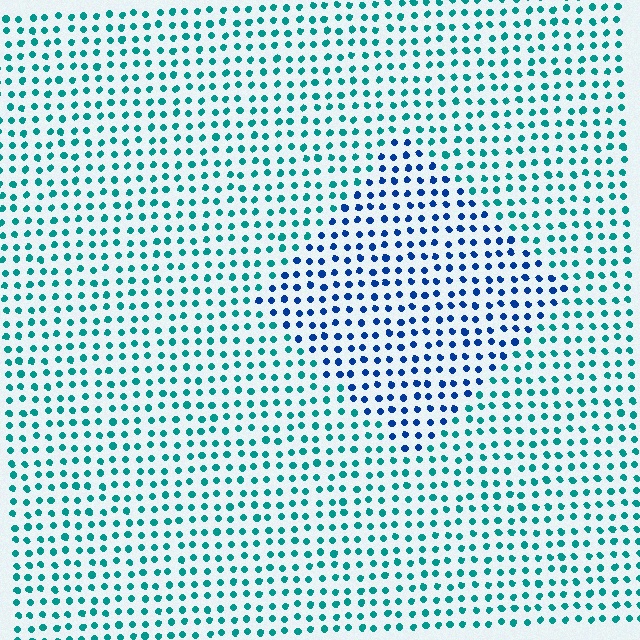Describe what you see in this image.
The image is filled with small teal elements in a uniform arrangement. A diamond-shaped region is visible where the elements are tinted to a slightly different hue, forming a subtle color boundary.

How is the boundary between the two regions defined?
The boundary is defined purely by a slight shift in hue (about 43 degrees). Spacing, size, and orientation are identical on both sides.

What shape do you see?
I see a diamond.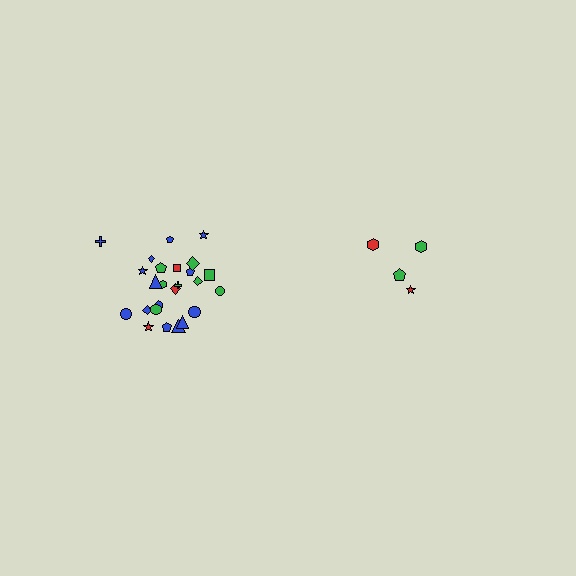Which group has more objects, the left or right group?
The left group.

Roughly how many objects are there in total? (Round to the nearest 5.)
Roughly 30 objects in total.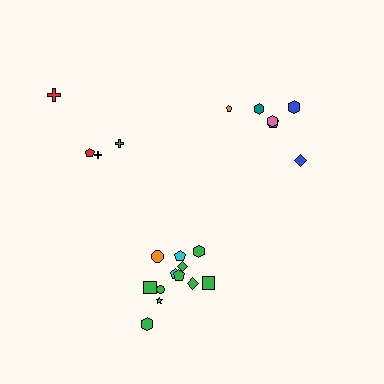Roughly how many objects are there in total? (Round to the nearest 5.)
Roughly 20 objects in total.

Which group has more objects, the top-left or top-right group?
The top-right group.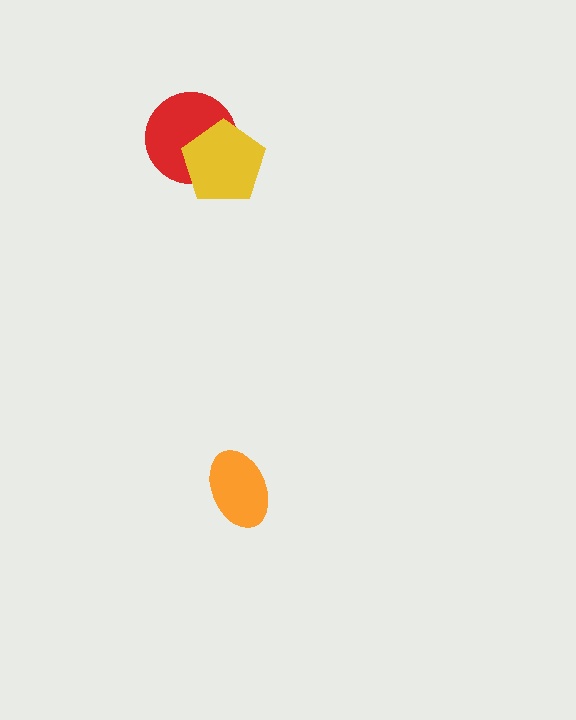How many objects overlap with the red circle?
1 object overlaps with the red circle.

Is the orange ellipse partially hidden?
No, no other shape covers it.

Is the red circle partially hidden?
Yes, it is partially covered by another shape.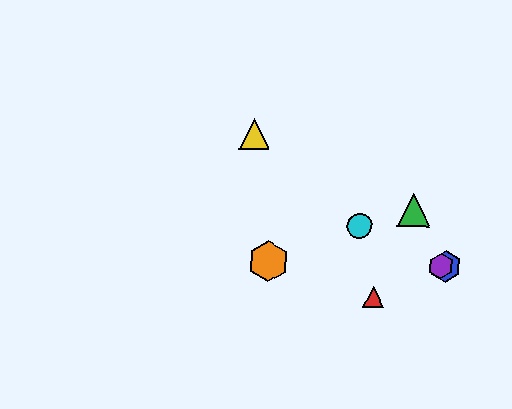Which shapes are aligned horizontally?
The blue hexagon, the purple hexagon, the orange hexagon are aligned horizontally.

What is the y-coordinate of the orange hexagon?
The orange hexagon is at y≈261.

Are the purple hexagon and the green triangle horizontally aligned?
No, the purple hexagon is at y≈266 and the green triangle is at y≈210.